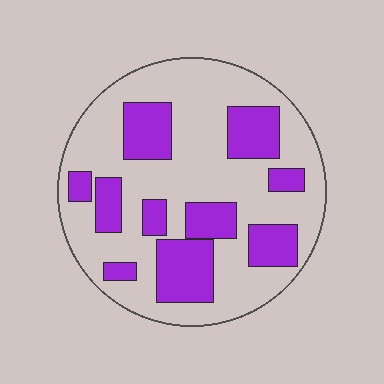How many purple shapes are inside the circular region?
10.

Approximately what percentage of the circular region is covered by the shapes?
Approximately 30%.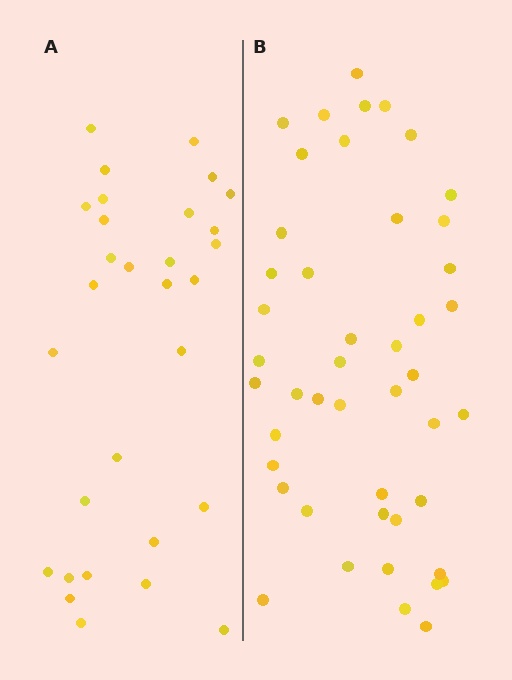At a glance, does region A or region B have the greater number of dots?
Region B (the right region) has more dots.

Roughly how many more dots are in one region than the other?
Region B has approximately 15 more dots than region A.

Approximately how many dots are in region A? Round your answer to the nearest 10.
About 30 dots.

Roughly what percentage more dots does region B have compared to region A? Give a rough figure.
About 55% more.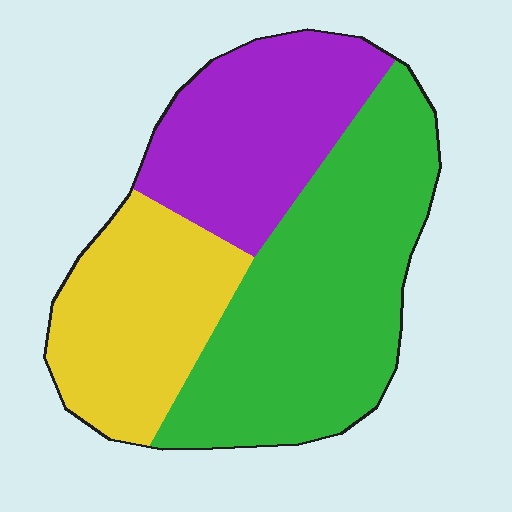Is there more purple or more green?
Green.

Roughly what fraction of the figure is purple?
Purple takes up about one quarter (1/4) of the figure.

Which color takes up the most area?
Green, at roughly 45%.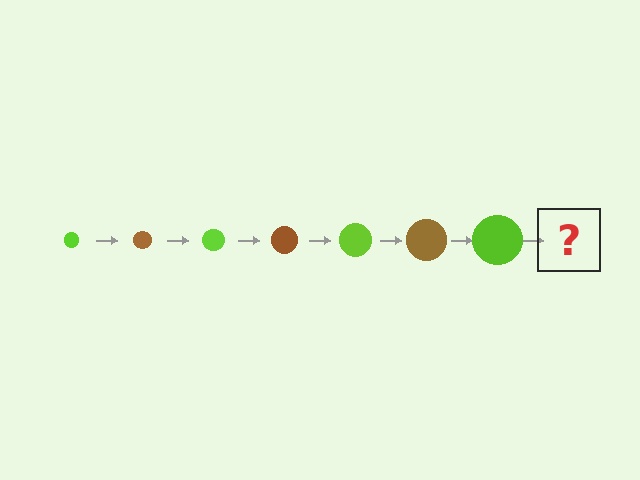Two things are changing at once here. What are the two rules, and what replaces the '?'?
The two rules are that the circle grows larger each step and the color cycles through lime and brown. The '?' should be a brown circle, larger than the previous one.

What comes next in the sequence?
The next element should be a brown circle, larger than the previous one.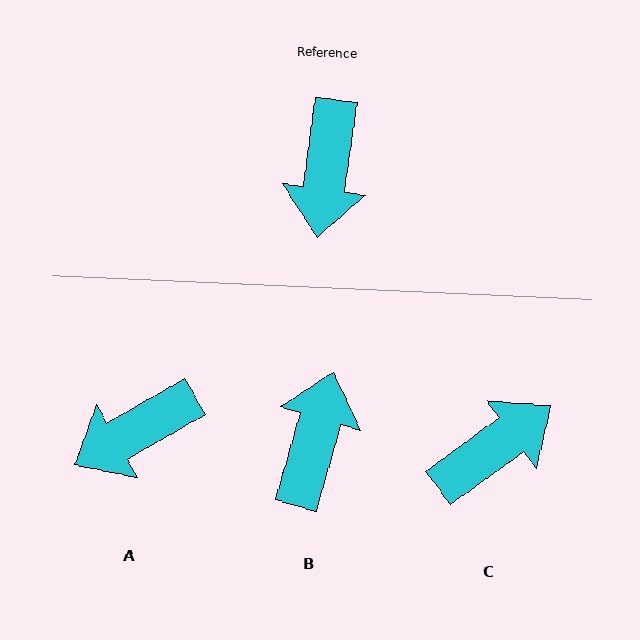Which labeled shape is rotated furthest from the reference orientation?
B, about 172 degrees away.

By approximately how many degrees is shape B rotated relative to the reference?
Approximately 172 degrees counter-clockwise.